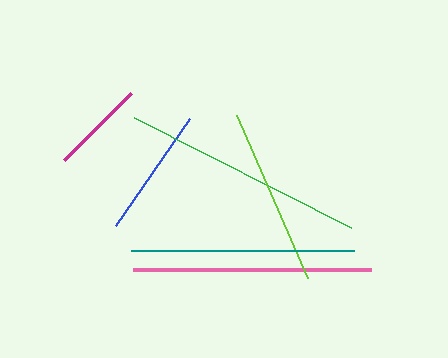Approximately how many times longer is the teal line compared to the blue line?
The teal line is approximately 1.7 times the length of the blue line.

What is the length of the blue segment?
The blue segment is approximately 130 pixels long.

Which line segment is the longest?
The green line is the longest at approximately 243 pixels.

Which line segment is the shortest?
The magenta line is the shortest at approximately 95 pixels.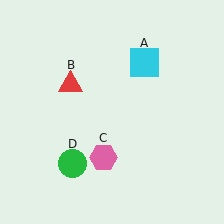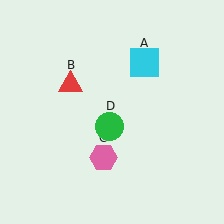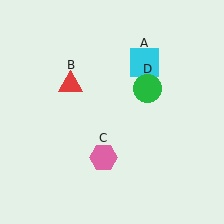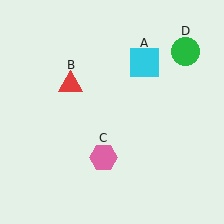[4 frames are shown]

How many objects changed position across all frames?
1 object changed position: green circle (object D).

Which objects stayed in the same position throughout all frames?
Cyan square (object A) and red triangle (object B) and pink hexagon (object C) remained stationary.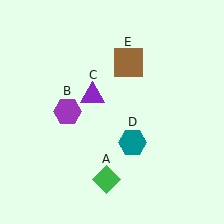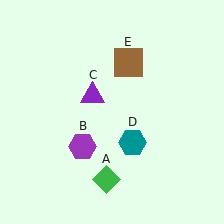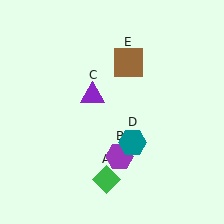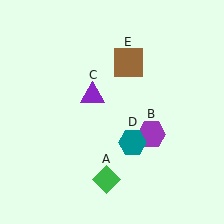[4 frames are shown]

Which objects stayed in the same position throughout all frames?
Green diamond (object A) and purple triangle (object C) and teal hexagon (object D) and brown square (object E) remained stationary.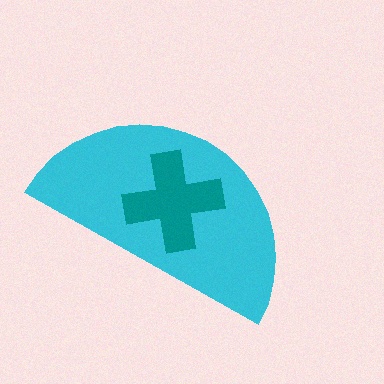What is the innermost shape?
The teal cross.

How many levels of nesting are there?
2.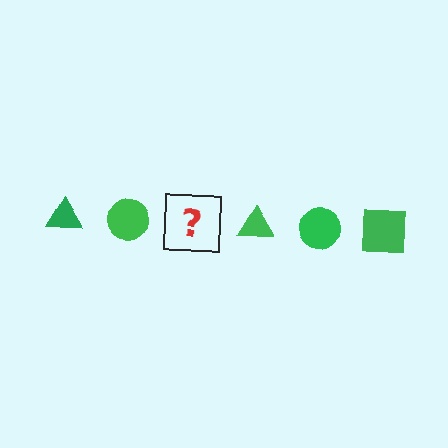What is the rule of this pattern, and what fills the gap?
The rule is that the pattern cycles through triangle, circle, square shapes in green. The gap should be filled with a green square.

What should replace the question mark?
The question mark should be replaced with a green square.